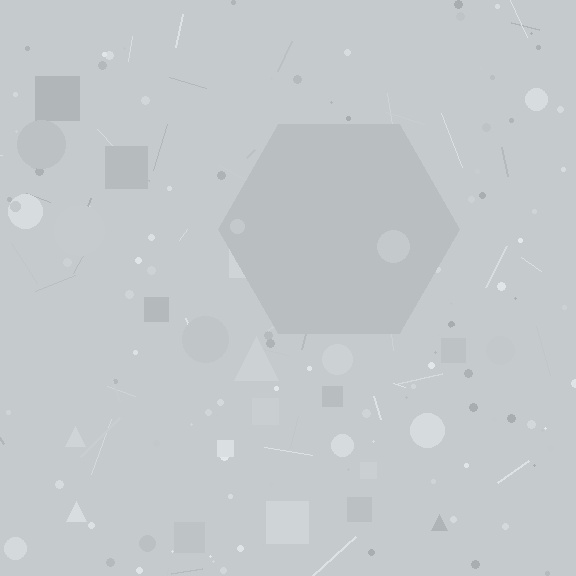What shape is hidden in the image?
A hexagon is hidden in the image.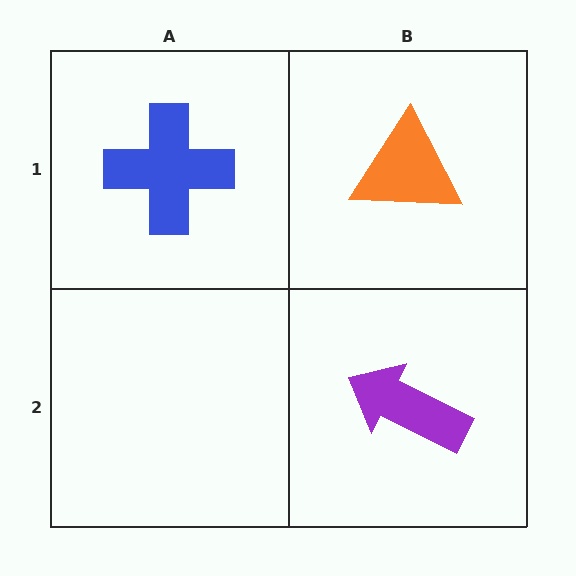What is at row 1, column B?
An orange triangle.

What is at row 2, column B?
A purple arrow.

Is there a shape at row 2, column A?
No, that cell is empty.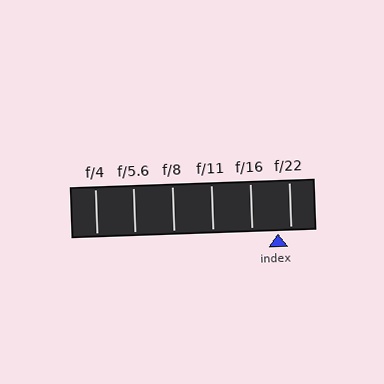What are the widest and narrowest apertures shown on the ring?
The widest aperture shown is f/4 and the narrowest is f/22.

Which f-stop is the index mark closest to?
The index mark is closest to f/22.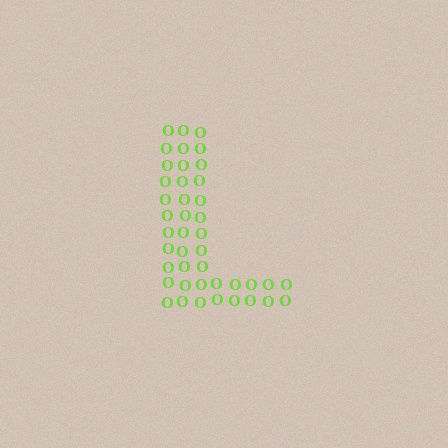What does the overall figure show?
The overall figure shows the letter L.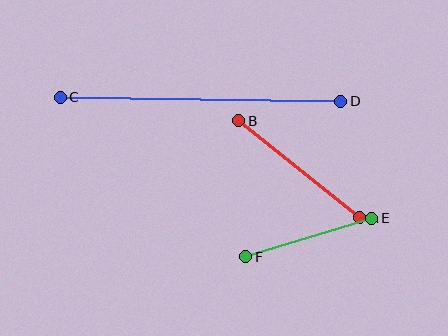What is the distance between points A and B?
The distance is approximately 155 pixels.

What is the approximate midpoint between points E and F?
The midpoint is at approximately (309, 238) pixels.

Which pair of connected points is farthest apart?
Points C and D are farthest apart.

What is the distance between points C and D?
The distance is approximately 281 pixels.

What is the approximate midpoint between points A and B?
The midpoint is at approximately (299, 169) pixels.